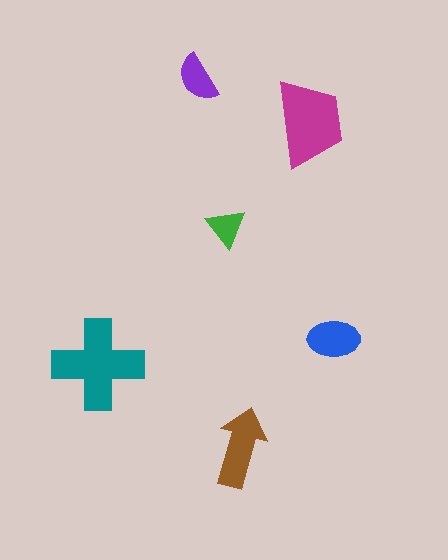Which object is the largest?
The teal cross.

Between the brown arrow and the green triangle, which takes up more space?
The brown arrow.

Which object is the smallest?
The green triangle.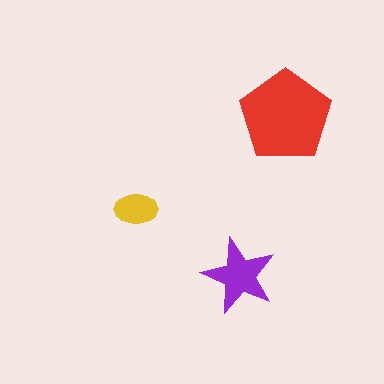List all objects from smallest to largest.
The yellow ellipse, the purple star, the red pentagon.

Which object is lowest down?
The purple star is bottommost.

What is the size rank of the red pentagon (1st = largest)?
1st.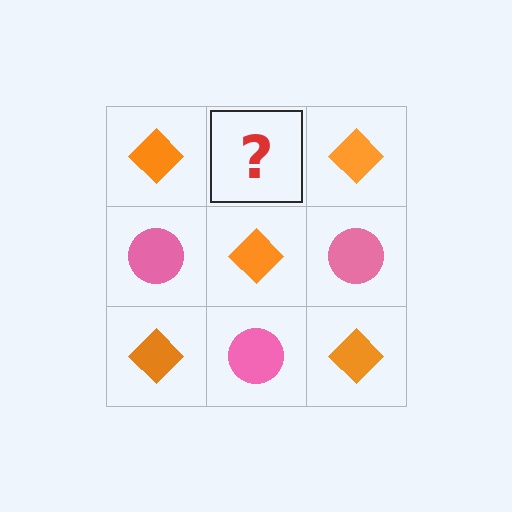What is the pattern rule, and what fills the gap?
The rule is that it alternates orange diamond and pink circle in a checkerboard pattern. The gap should be filled with a pink circle.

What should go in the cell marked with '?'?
The missing cell should contain a pink circle.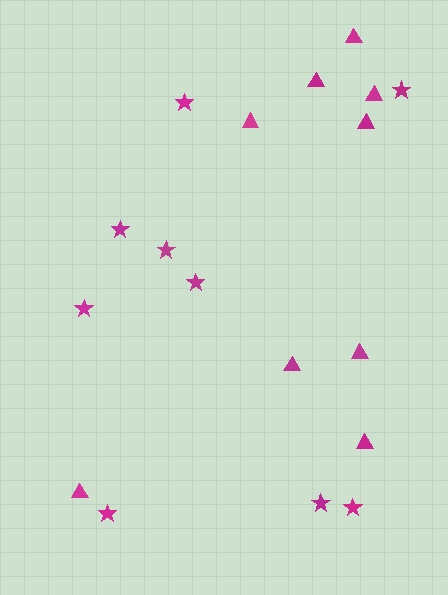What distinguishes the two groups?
There are 2 groups: one group of triangles (9) and one group of stars (9).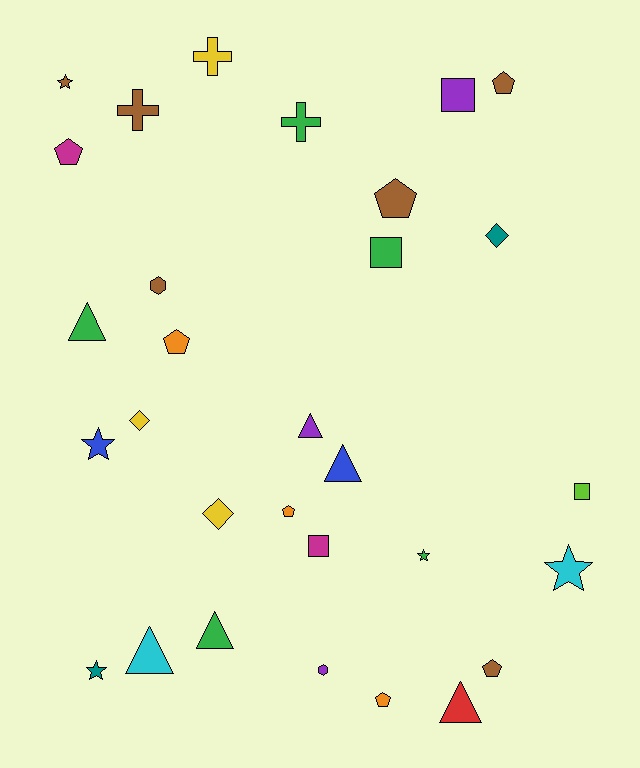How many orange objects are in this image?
There are 3 orange objects.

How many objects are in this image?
There are 30 objects.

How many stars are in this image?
There are 5 stars.